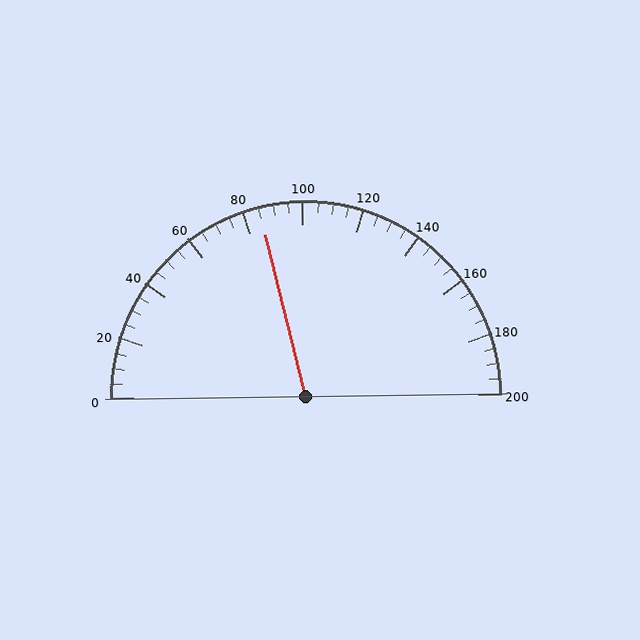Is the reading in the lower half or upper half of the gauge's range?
The reading is in the lower half of the range (0 to 200).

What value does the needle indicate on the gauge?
The needle indicates approximately 85.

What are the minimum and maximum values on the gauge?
The gauge ranges from 0 to 200.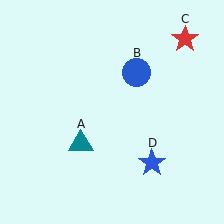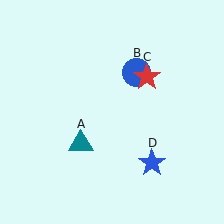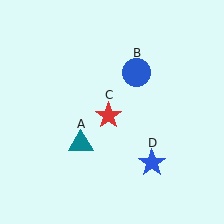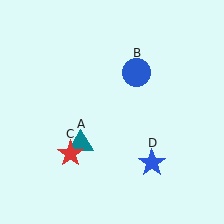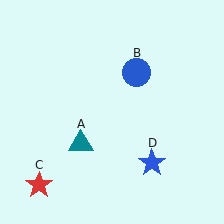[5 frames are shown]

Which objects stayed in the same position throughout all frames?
Teal triangle (object A) and blue circle (object B) and blue star (object D) remained stationary.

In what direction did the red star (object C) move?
The red star (object C) moved down and to the left.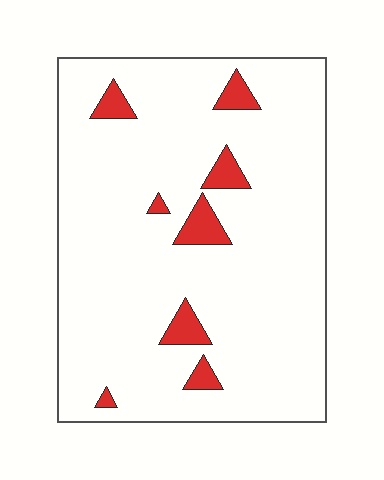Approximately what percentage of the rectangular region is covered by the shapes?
Approximately 10%.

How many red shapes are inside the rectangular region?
8.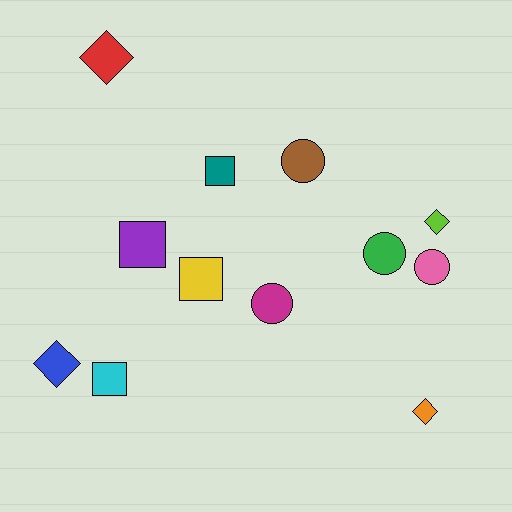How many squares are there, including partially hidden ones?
There are 4 squares.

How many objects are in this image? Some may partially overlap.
There are 12 objects.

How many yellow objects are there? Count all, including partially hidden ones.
There is 1 yellow object.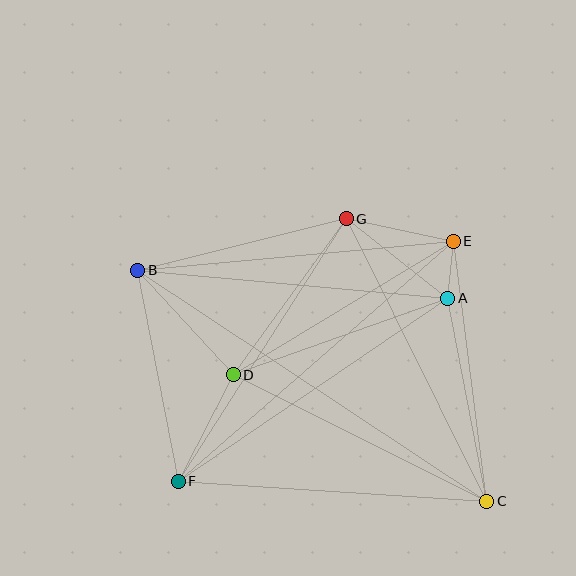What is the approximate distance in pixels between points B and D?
The distance between B and D is approximately 141 pixels.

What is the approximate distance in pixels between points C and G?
The distance between C and G is approximately 316 pixels.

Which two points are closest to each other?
Points A and E are closest to each other.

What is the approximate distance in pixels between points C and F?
The distance between C and F is approximately 309 pixels.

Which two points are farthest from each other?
Points B and C are farthest from each other.